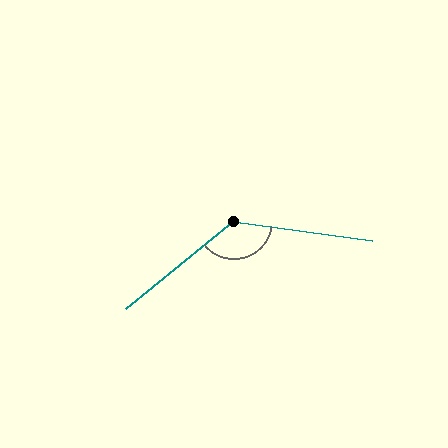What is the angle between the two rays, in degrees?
Approximately 133 degrees.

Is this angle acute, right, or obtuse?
It is obtuse.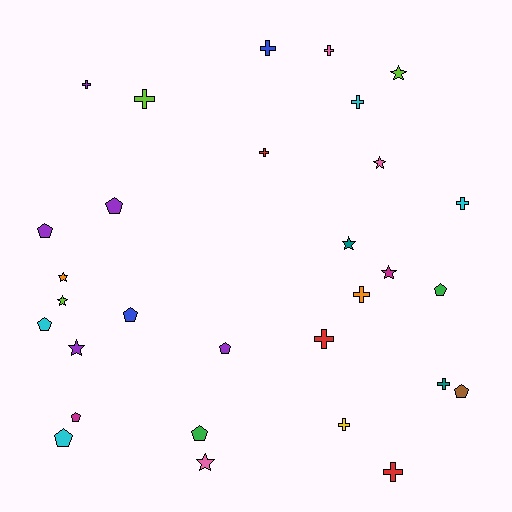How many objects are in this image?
There are 30 objects.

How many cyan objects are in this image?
There are 4 cyan objects.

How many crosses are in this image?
There are 12 crosses.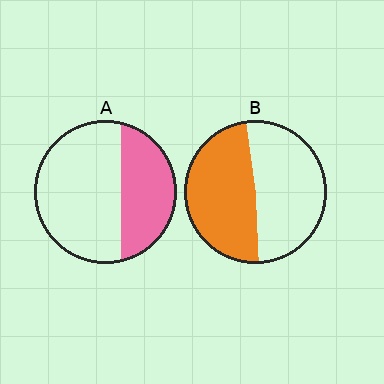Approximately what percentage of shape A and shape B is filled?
A is approximately 35% and B is approximately 50%.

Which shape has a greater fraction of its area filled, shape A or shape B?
Shape B.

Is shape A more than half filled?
No.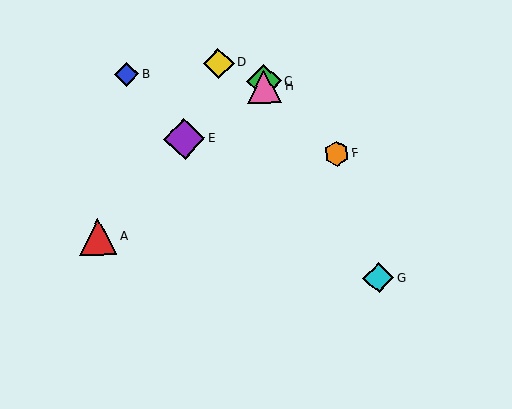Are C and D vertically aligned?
No, C is at x≈264 and D is at x≈219.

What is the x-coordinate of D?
Object D is at x≈219.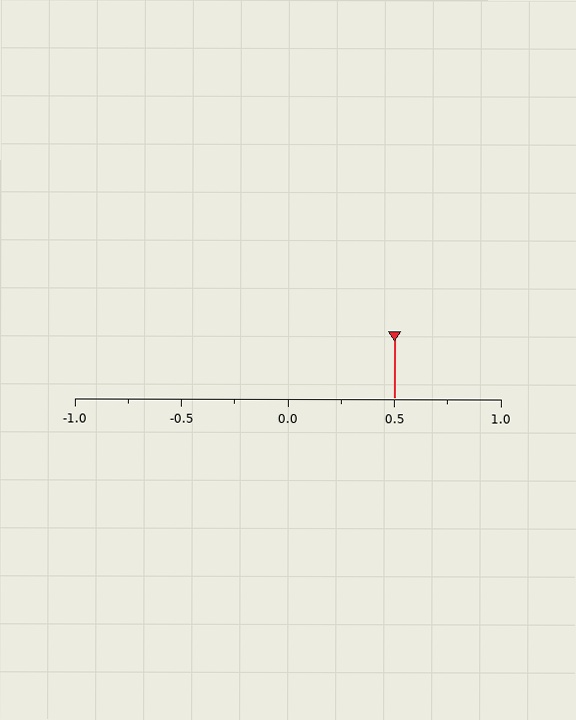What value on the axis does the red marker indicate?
The marker indicates approximately 0.5.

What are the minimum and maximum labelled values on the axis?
The axis runs from -1.0 to 1.0.